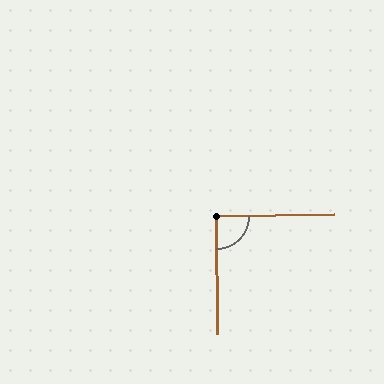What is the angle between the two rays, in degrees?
Approximately 91 degrees.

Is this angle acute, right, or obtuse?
It is approximately a right angle.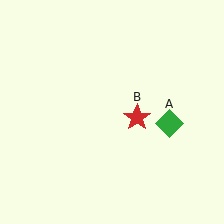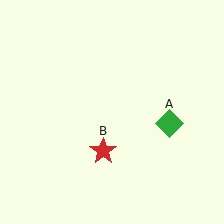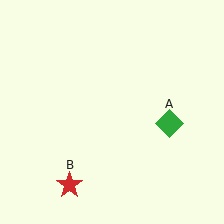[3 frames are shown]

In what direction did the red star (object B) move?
The red star (object B) moved down and to the left.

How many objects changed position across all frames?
1 object changed position: red star (object B).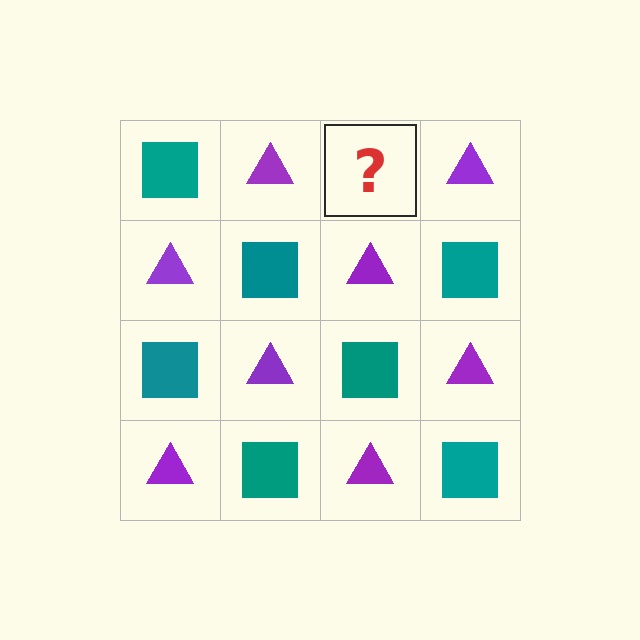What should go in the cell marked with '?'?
The missing cell should contain a teal square.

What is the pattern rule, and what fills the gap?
The rule is that it alternates teal square and purple triangle in a checkerboard pattern. The gap should be filled with a teal square.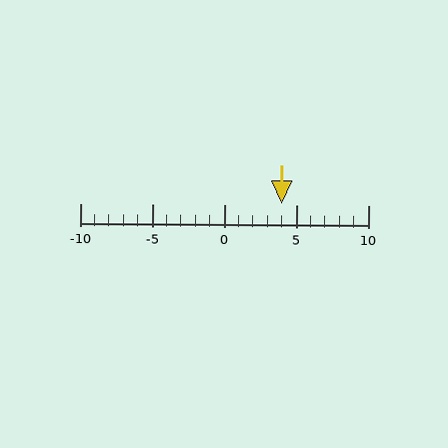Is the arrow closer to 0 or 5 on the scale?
The arrow is closer to 5.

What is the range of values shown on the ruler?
The ruler shows values from -10 to 10.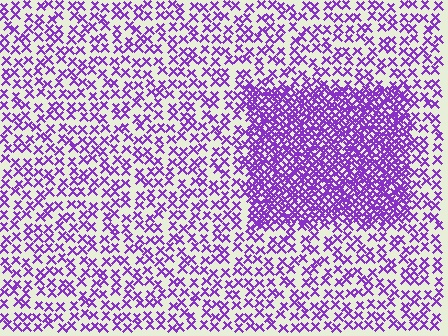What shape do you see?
I see a rectangle.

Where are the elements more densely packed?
The elements are more densely packed inside the rectangle boundary.